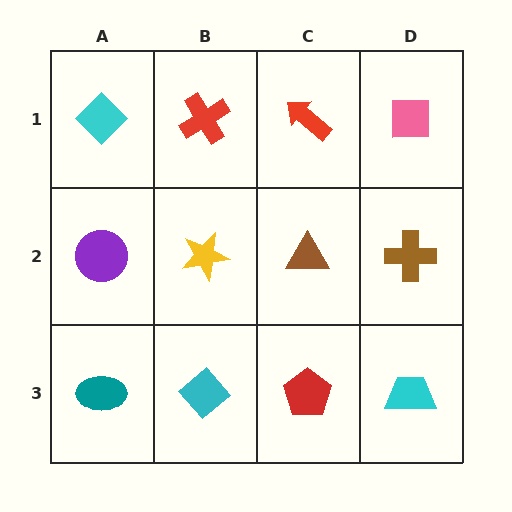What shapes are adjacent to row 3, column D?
A brown cross (row 2, column D), a red pentagon (row 3, column C).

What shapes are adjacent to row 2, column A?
A cyan diamond (row 1, column A), a teal ellipse (row 3, column A), a yellow star (row 2, column B).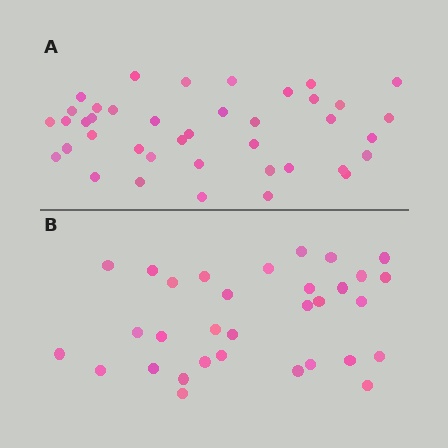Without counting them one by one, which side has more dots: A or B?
Region A (the top region) has more dots.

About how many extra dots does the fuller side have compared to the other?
Region A has roughly 8 or so more dots than region B.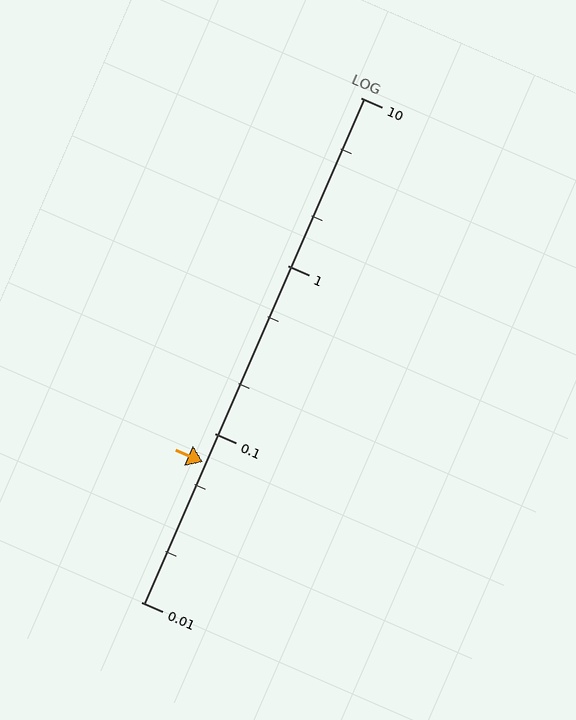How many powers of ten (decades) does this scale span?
The scale spans 3 decades, from 0.01 to 10.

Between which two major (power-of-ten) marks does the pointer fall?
The pointer is between 0.01 and 0.1.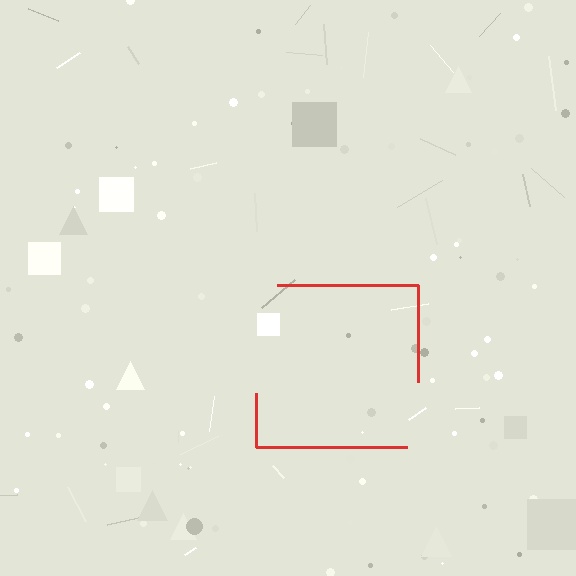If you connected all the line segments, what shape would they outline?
They would outline a square.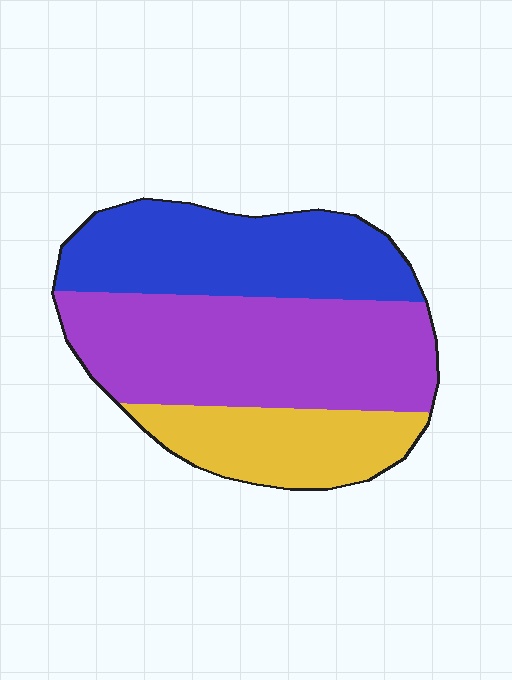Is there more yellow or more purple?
Purple.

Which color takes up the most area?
Purple, at roughly 45%.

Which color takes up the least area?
Yellow, at roughly 20%.